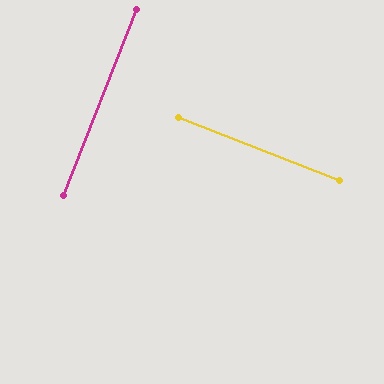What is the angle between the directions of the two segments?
Approximately 90 degrees.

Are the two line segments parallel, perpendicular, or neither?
Perpendicular — they meet at approximately 90°.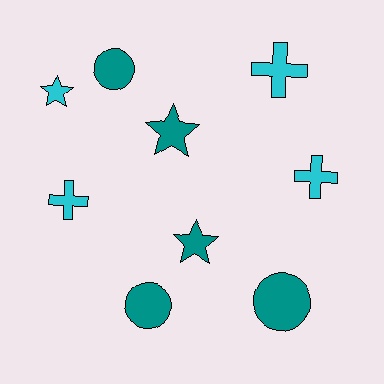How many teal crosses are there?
There are no teal crosses.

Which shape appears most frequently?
Cross, with 3 objects.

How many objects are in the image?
There are 9 objects.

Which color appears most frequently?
Teal, with 5 objects.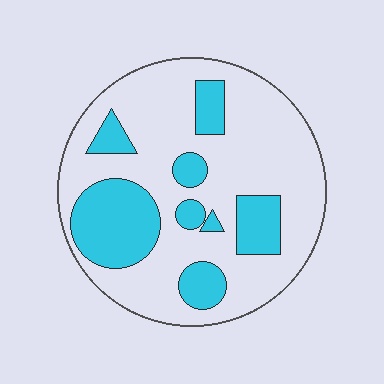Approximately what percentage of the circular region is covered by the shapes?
Approximately 30%.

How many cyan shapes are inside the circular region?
8.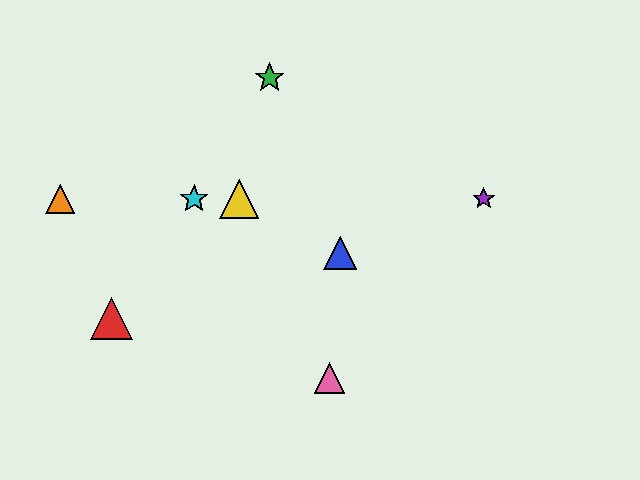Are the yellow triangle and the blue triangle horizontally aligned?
No, the yellow triangle is at y≈199 and the blue triangle is at y≈253.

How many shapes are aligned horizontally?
4 shapes (the yellow triangle, the purple star, the orange triangle, the cyan star) are aligned horizontally.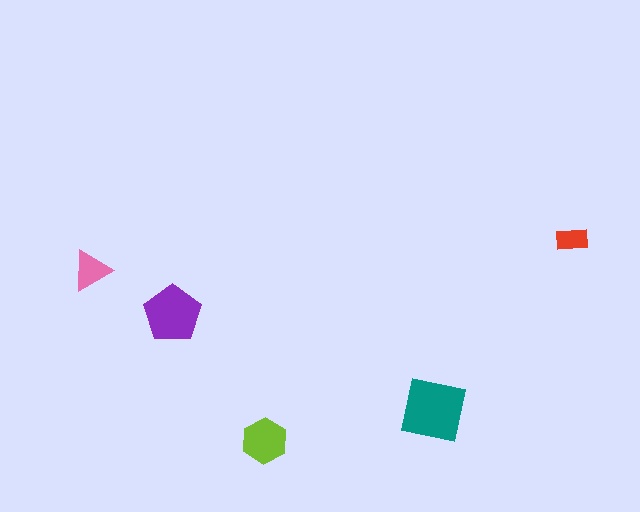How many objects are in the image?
There are 5 objects in the image.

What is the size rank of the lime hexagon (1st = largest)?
3rd.